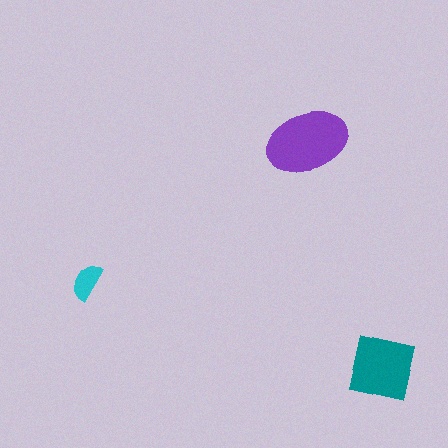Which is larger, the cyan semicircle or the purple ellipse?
The purple ellipse.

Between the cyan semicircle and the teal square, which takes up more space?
The teal square.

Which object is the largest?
The purple ellipse.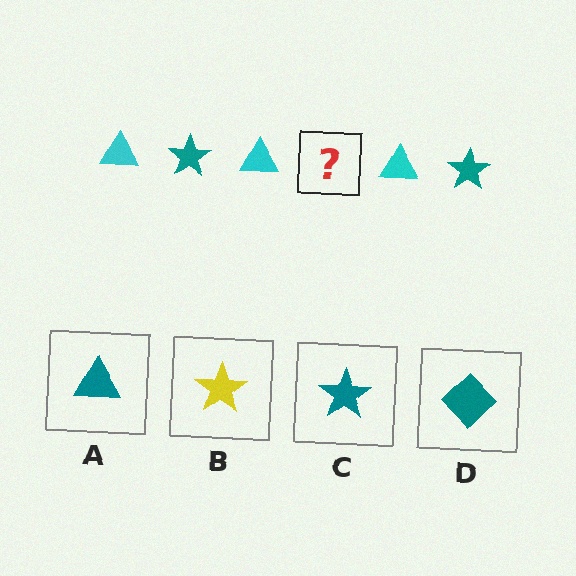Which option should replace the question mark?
Option C.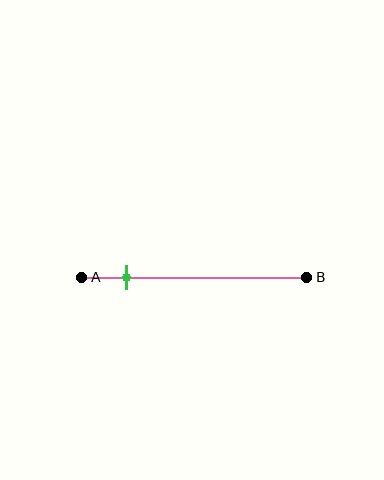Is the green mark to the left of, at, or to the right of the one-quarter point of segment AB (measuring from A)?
The green mark is to the left of the one-quarter point of segment AB.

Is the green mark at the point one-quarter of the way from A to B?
No, the mark is at about 20% from A, not at the 25% one-quarter point.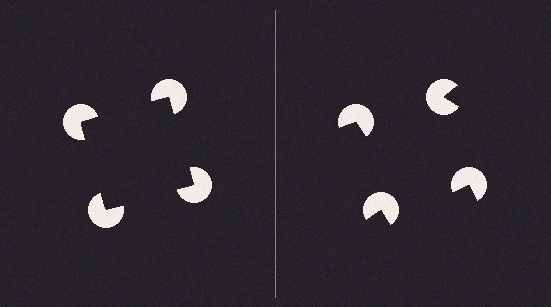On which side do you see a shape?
An illusory square appears on the left side. On the right side the wedge cuts are rotated, so no coherent shape forms.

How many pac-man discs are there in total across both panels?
8 — 4 on each side.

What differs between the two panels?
The pac-man discs are positioned identically on both sides; only the wedge orientations differ. On the left they align to a square; on the right they are misaligned.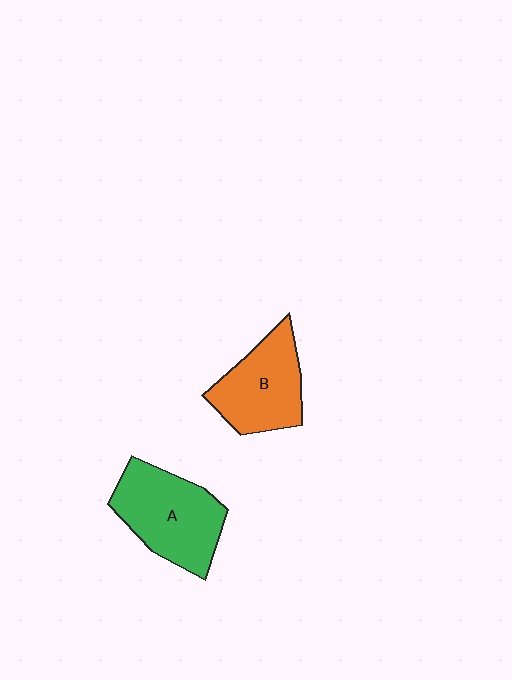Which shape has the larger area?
Shape A (green).